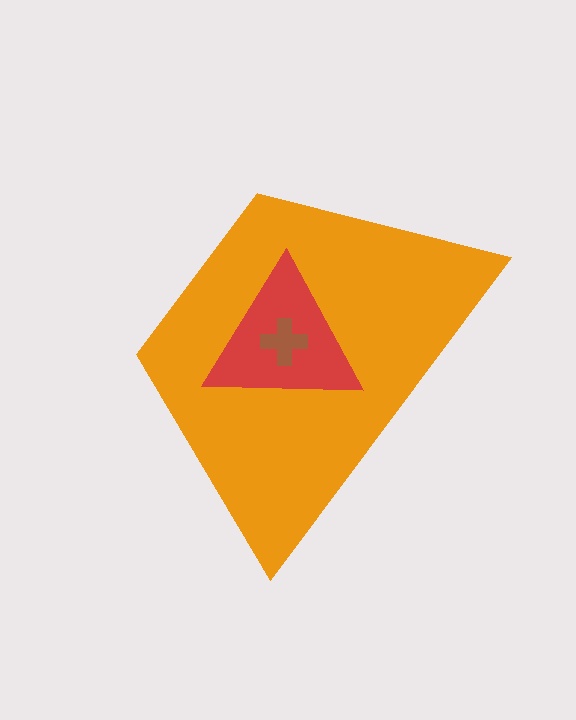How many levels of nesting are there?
3.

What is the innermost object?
The brown cross.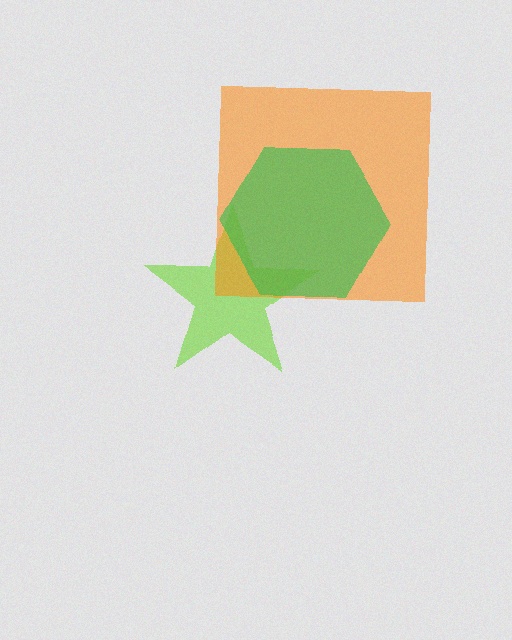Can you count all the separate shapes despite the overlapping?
Yes, there are 3 separate shapes.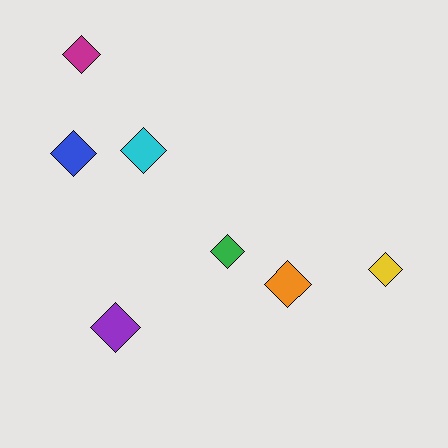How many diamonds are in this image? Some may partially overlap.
There are 7 diamonds.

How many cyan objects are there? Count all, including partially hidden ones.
There is 1 cyan object.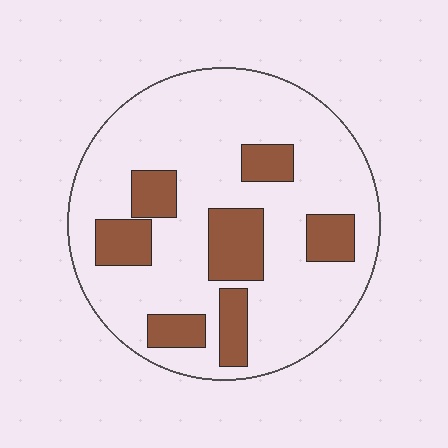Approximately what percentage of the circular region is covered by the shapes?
Approximately 25%.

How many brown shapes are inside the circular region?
7.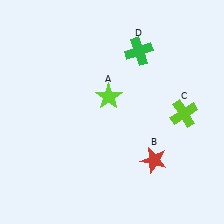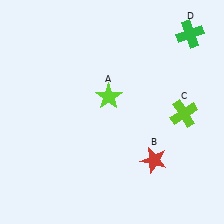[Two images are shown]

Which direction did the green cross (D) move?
The green cross (D) moved right.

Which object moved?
The green cross (D) moved right.